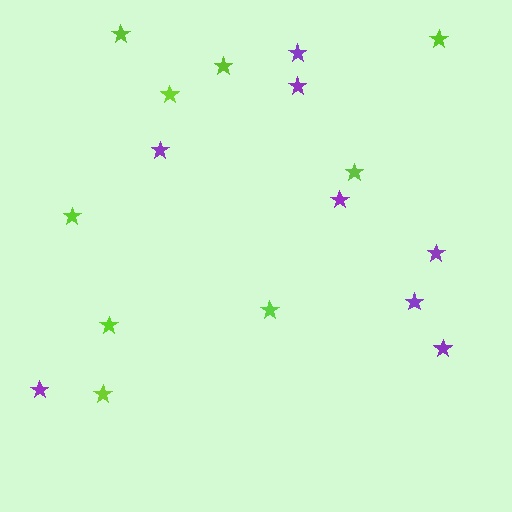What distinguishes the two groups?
There are 2 groups: one group of purple stars (8) and one group of lime stars (9).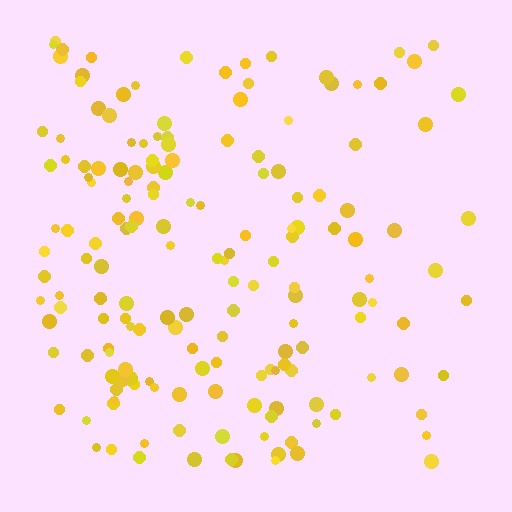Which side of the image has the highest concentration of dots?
The left.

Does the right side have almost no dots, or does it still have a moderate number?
Still a moderate number, just noticeably fewer than the left.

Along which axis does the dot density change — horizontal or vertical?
Horizontal.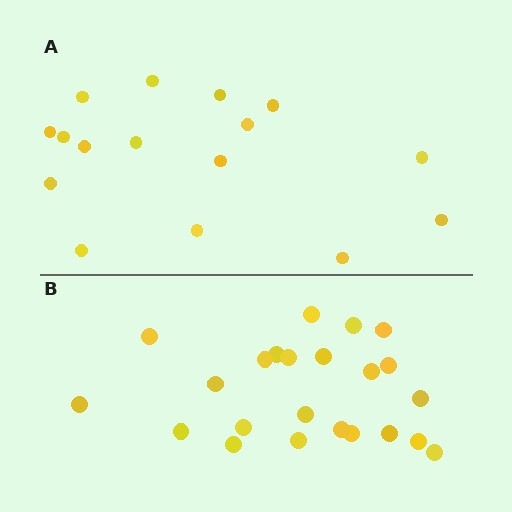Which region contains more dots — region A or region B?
Region B (the bottom region) has more dots.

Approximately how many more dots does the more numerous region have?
Region B has roughly 8 or so more dots than region A.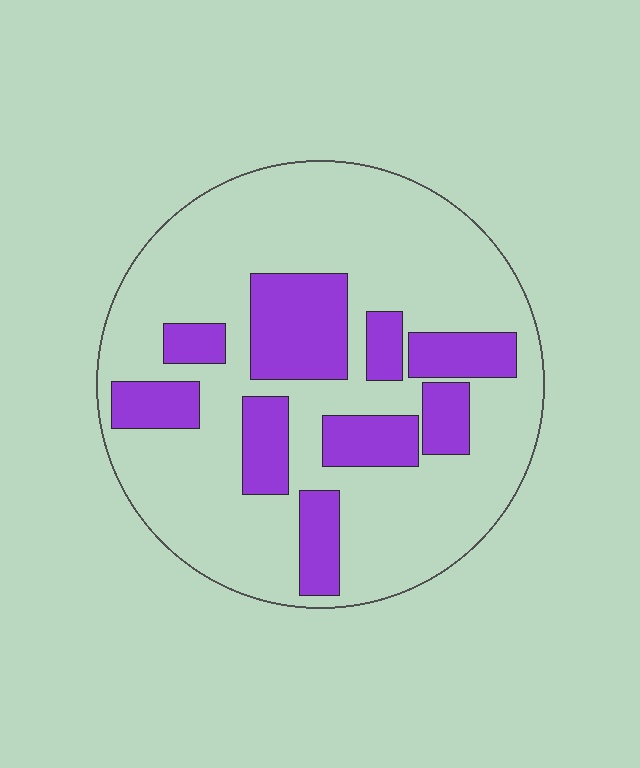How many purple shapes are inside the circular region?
9.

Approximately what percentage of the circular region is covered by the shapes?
Approximately 25%.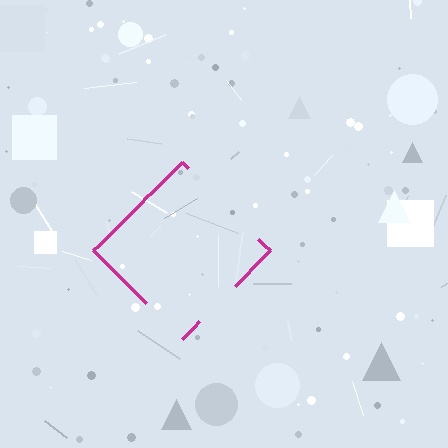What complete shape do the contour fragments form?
The contour fragments form a diamond.